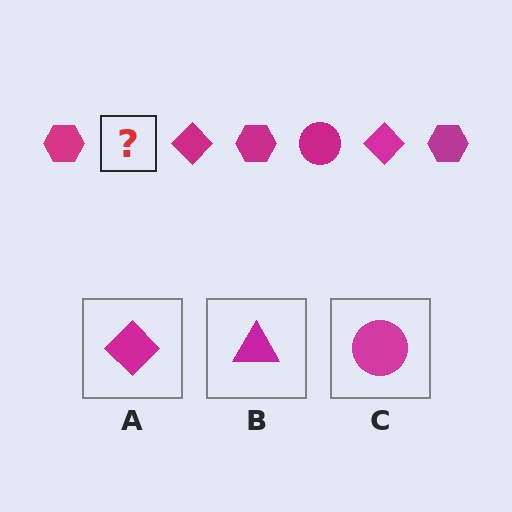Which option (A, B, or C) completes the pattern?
C.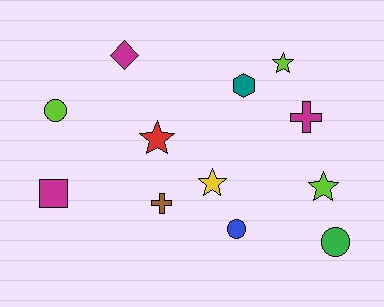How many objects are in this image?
There are 12 objects.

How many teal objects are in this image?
There is 1 teal object.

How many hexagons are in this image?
There is 1 hexagon.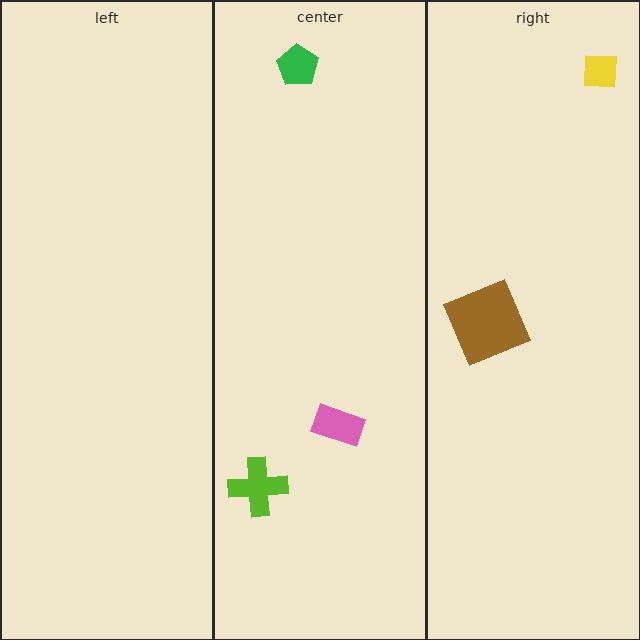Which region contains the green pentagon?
The center region.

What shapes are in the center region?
The pink rectangle, the lime cross, the green pentagon.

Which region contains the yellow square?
The right region.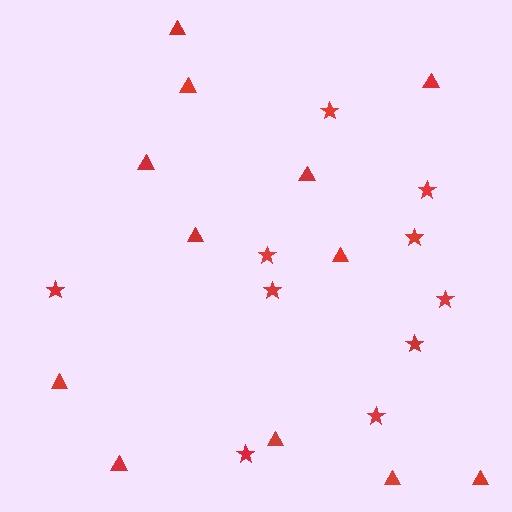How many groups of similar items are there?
There are 2 groups: one group of triangles (12) and one group of stars (10).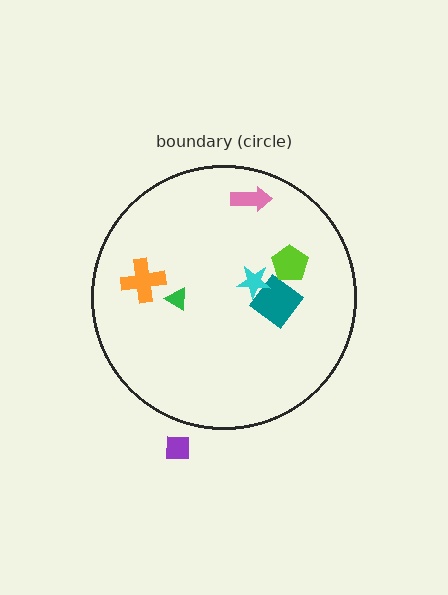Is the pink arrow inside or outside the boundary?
Inside.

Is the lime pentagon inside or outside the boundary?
Inside.